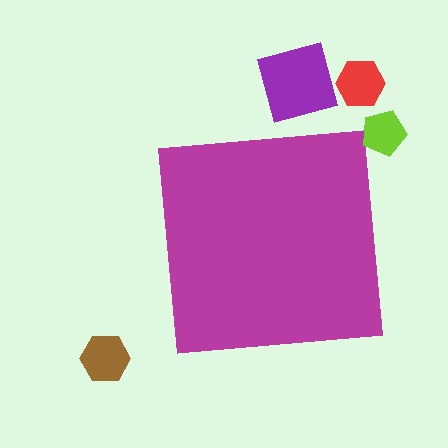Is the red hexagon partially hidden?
No, the red hexagon is fully visible.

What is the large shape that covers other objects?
A magenta square.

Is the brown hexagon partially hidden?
No, the brown hexagon is fully visible.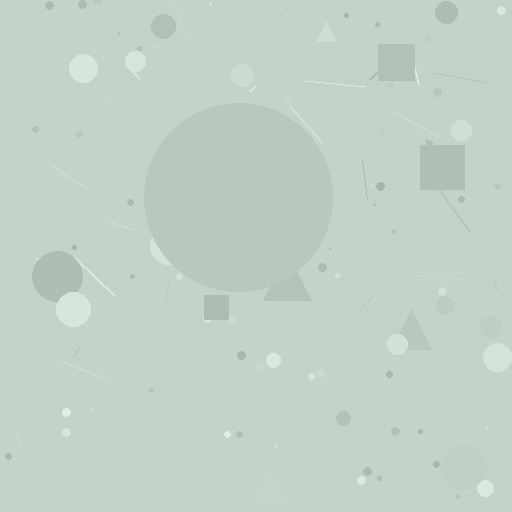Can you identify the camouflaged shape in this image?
The camouflaged shape is a circle.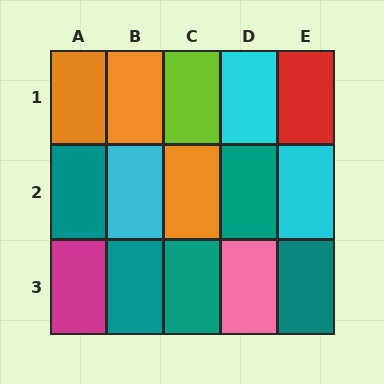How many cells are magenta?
1 cell is magenta.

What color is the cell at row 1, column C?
Lime.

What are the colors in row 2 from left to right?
Teal, cyan, orange, teal, cyan.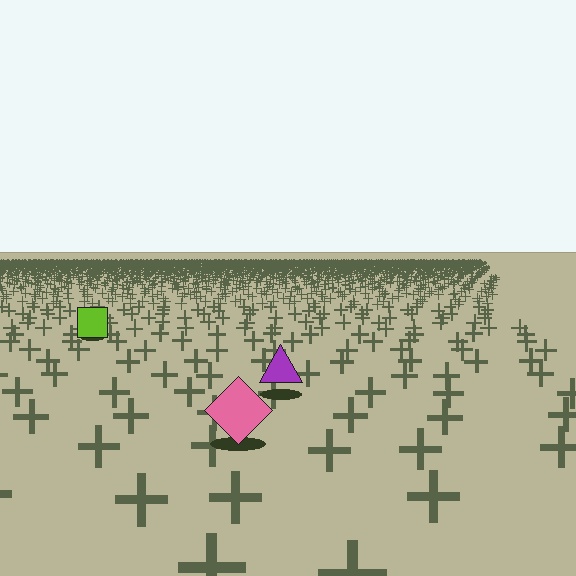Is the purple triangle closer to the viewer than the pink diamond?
No. The pink diamond is closer — you can tell from the texture gradient: the ground texture is coarser near it.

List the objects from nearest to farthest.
From nearest to farthest: the pink diamond, the purple triangle, the lime square.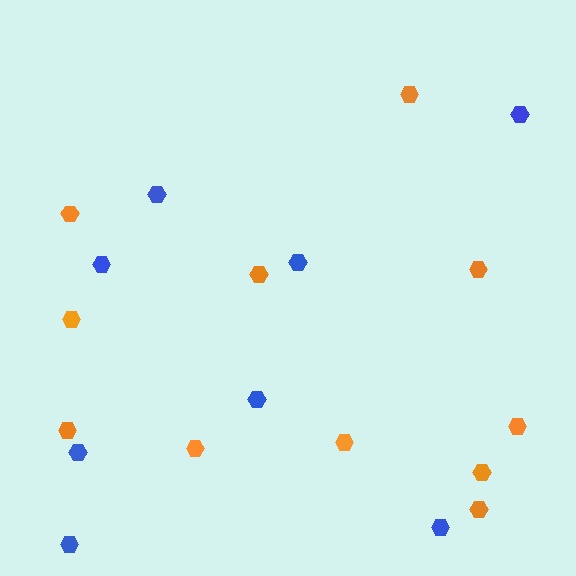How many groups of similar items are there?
There are 2 groups: one group of blue hexagons (8) and one group of orange hexagons (11).